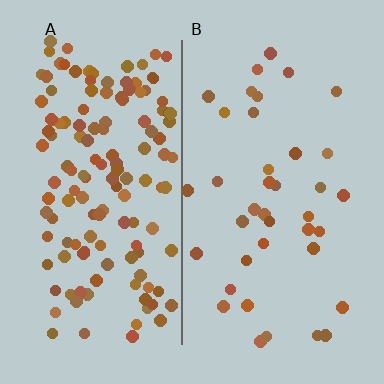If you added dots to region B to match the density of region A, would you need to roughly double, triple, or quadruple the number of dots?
Approximately quadruple.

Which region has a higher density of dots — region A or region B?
A (the left).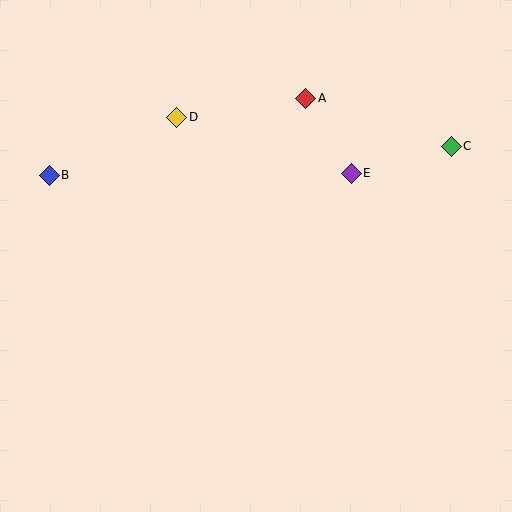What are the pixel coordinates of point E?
Point E is at (351, 173).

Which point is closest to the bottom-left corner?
Point B is closest to the bottom-left corner.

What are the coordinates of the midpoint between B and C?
The midpoint between B and C is at (250, 161).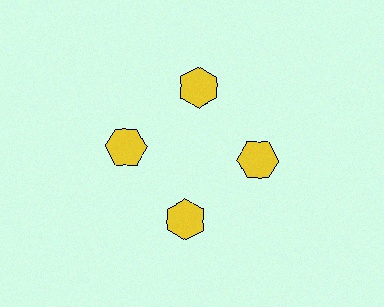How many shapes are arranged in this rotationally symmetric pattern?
There are 4 shapes, arranged in 4 groups of 1.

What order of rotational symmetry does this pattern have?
This pattern has 4-fold rotational symmetry.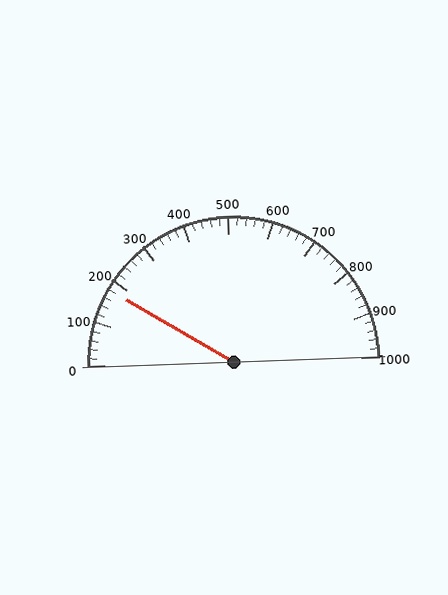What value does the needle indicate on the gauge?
The needle indicates approximately 180.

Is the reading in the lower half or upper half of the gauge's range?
The reading is in the lower half of the range (0 to 1000).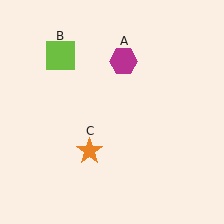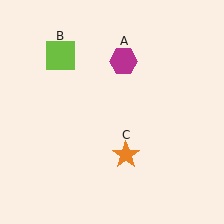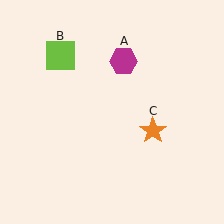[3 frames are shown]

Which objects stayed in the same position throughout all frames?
Magenta hexagon (object A) and lime square (object B) remained stationary.